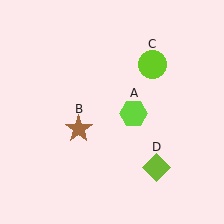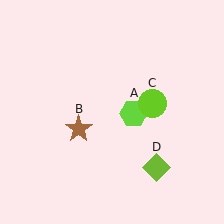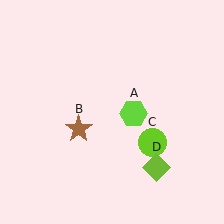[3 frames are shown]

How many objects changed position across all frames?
1 object changed position: lime circle (object C).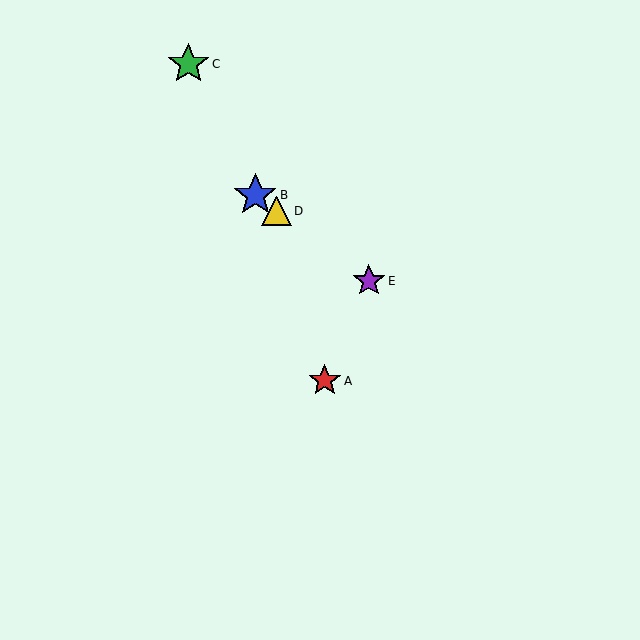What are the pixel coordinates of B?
Object B is at (255, 195).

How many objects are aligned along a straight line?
3 objects (B, D, E) are aligned along a straight line.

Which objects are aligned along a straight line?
Objects B, D, E are aligned along a straight line.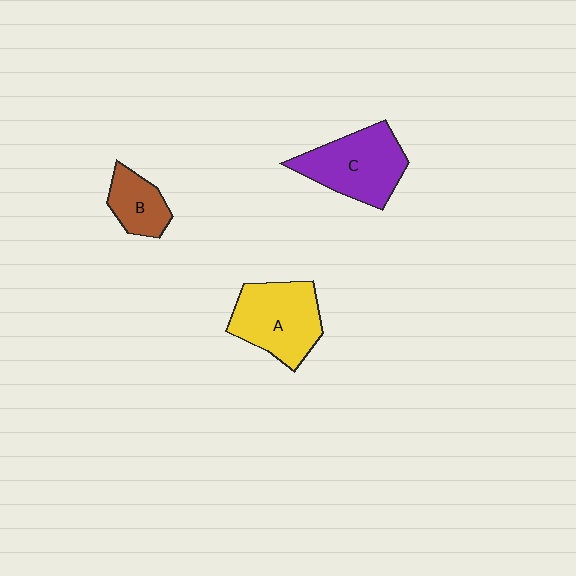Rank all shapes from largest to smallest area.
From largest to smallest: C (purple), A (yellow), B (brown).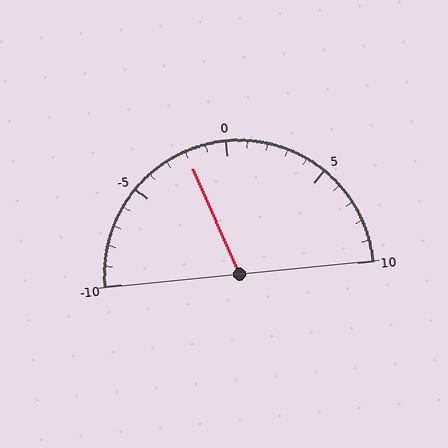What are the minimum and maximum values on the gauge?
The gauge ranges from -10 to 10.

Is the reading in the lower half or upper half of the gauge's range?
The reading is in the lower half of the range (-10 to 10).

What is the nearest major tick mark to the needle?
The nearest major tick mark is 0.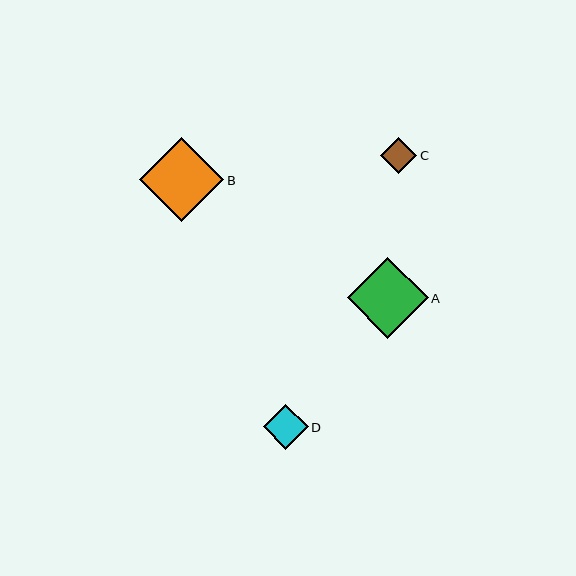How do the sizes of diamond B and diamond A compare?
Diamond B and diamond A are approximately the same size.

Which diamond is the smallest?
Diamond C is the smallest with a size of approximately 36 pixels.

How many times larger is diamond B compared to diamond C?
Diamond B is approximately 2.3 times the size of diamond C.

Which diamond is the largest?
Diamond B is the largest with a size of approximately 84 pixels.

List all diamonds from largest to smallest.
From largest to smallest: B, A, D, C.